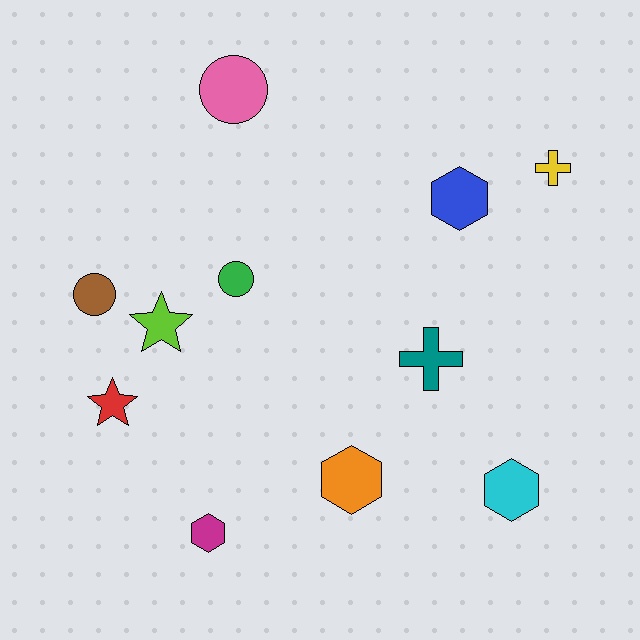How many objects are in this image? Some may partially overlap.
There are 11 objects.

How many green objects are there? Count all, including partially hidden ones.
There is 1 green object.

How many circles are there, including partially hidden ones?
There are 3 circles.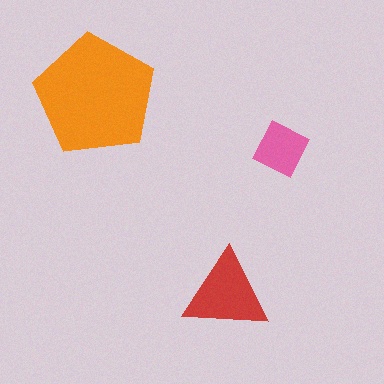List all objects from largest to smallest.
The orange pentagon, the red triangle, the pink square.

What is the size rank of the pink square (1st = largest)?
3rd.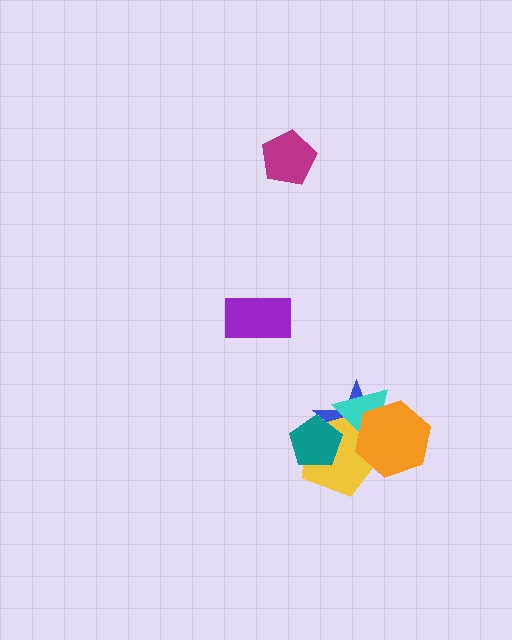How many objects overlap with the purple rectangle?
0 objects overlap with the purple rectangle.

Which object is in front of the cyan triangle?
The orange hexagon is in front of the cyan triangle.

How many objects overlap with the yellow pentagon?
4 objects overlap with the yellow pentagon.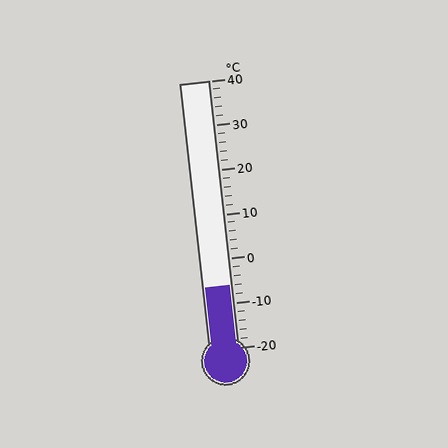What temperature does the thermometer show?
The thermometer shows approximately -6°C.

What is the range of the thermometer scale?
The thermometer scale ranges from -20°C to 40°C.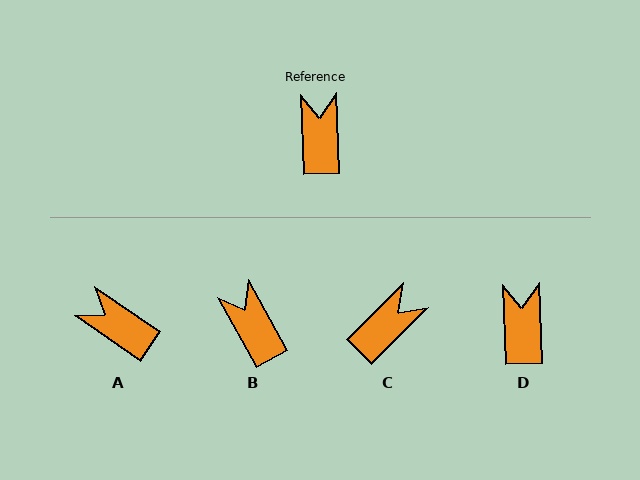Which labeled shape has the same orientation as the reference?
D.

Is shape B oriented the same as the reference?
No, it is off by about 27 degrees.